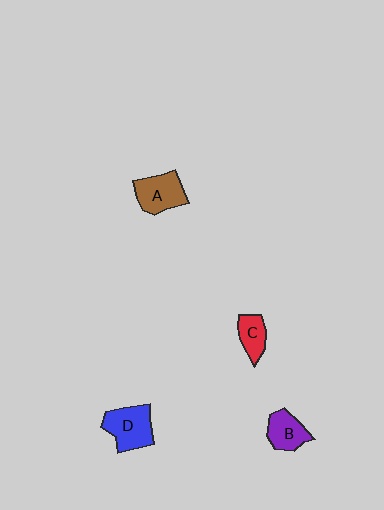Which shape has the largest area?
Shape D (blue).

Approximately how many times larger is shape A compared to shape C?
Approximately 1.6 times.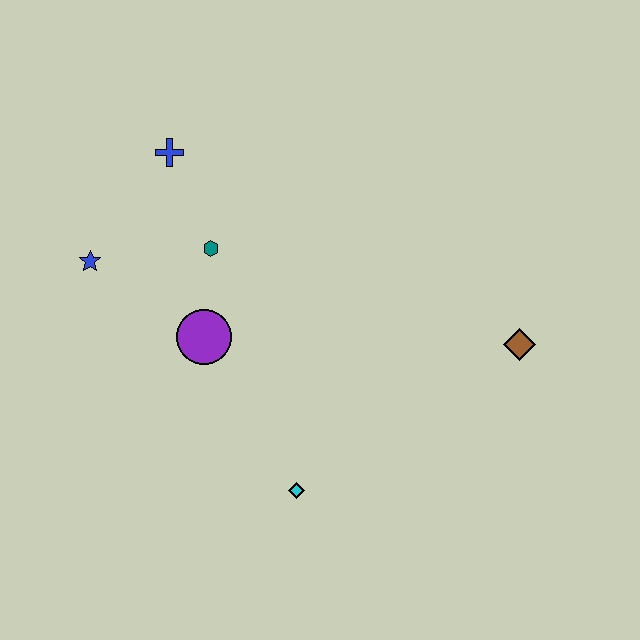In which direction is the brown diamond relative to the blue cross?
The brown diamond is to the right of the blue cross.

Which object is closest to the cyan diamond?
The purple circle is closest to the cyan diamond.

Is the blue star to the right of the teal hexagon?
No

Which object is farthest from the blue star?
The brown diamond is farthest from the blue star.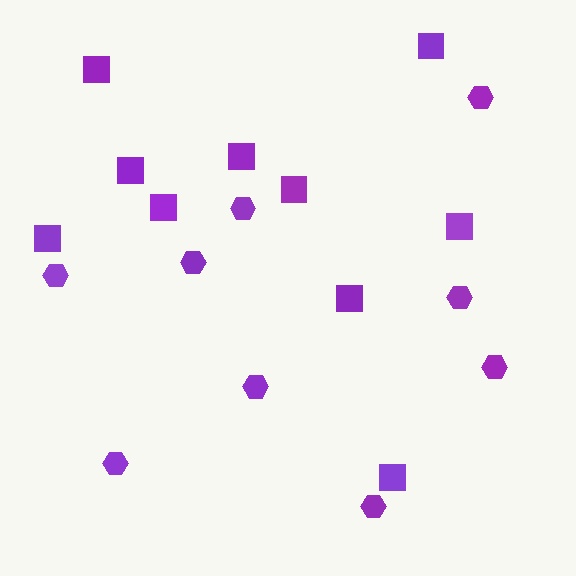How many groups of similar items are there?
There are 2 groups: one group of hexagons (9) and one group of squares (10).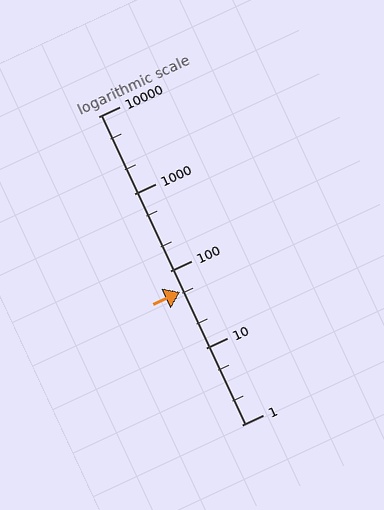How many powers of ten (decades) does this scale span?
The scale spans 4 decades, from 1 to 10000.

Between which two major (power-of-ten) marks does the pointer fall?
The pointer is between 10 and 100.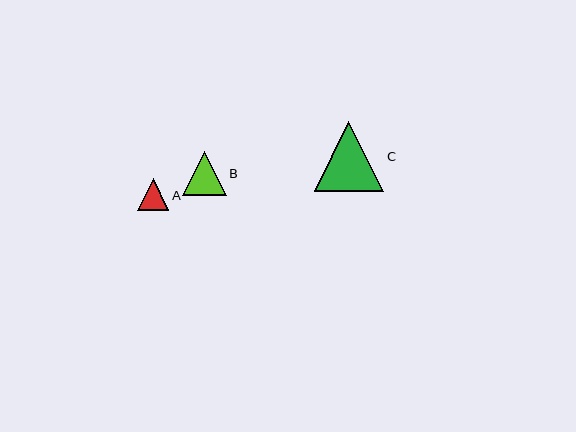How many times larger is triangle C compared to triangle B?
Triangle C is approximately 1.6 times the size of triangle B.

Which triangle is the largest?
Triangle C is the largest with a size of approximately 69 pixels.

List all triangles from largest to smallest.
From largest to smallest: C, B, A.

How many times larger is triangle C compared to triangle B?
Triangle C is approximately 1.6 times the size of triangle B.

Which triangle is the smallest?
Triangle A is the smallest with a size of approximately 32 pixels.